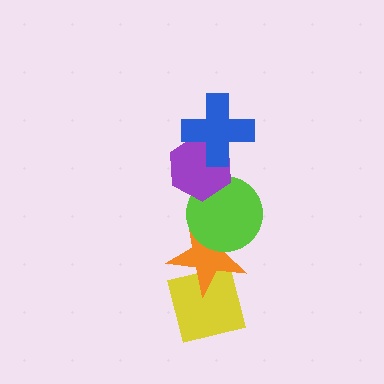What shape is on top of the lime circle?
The purple hexagon is on top of the lime circle.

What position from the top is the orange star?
The orange star is 4th from the top.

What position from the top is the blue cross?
The blue cross is 1st from the top.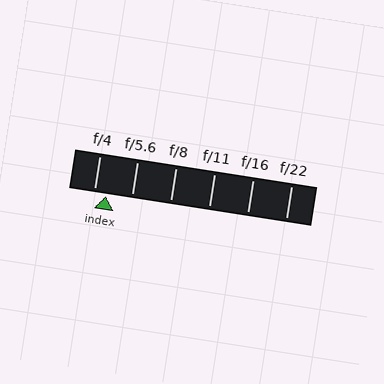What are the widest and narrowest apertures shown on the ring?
The widest aperture shown is f/4 and the narrowest is f/22.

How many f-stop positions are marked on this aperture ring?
There are 6 f-stop positions marked.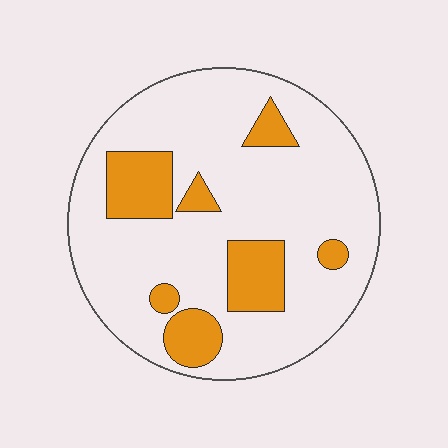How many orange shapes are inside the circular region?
7.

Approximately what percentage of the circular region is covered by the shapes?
Approximately 20%.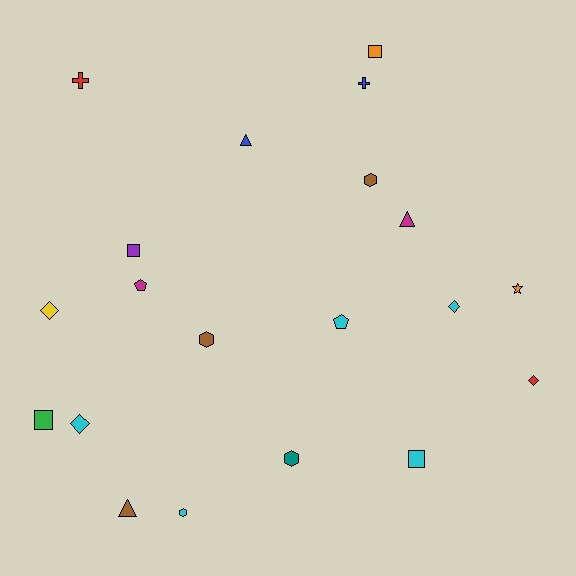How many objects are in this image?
There are 20 objects.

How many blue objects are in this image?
There are 2 blue objects.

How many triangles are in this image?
There are 3 triangles.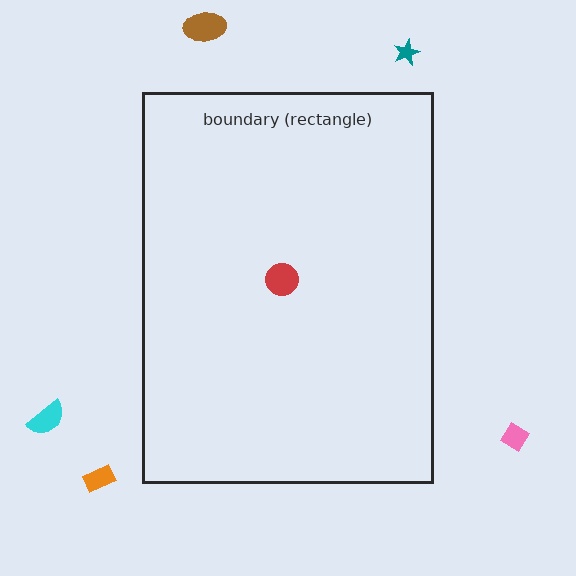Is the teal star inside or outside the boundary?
Outside.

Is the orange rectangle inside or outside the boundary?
Outside.